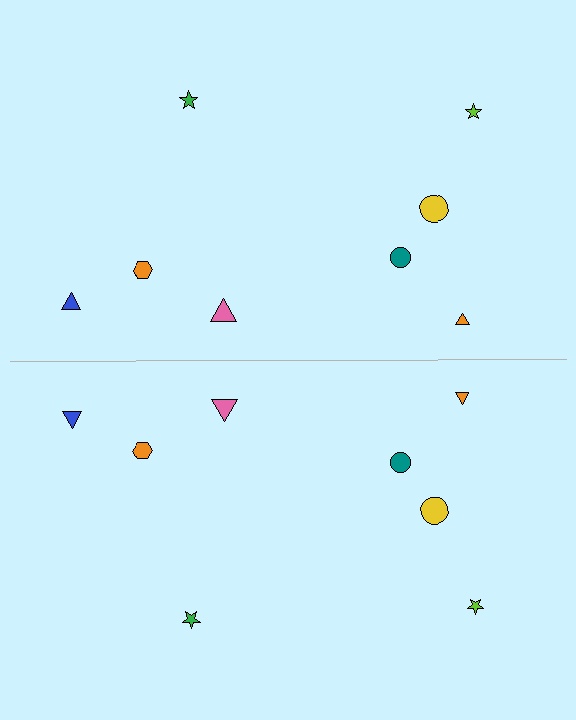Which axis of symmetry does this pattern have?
The pattern has a horizontal axis of symmetry running through the center of the image.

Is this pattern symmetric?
Yes, this pattern has bilateral (reflection) symmetry.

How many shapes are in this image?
There are 16 shapes in this image.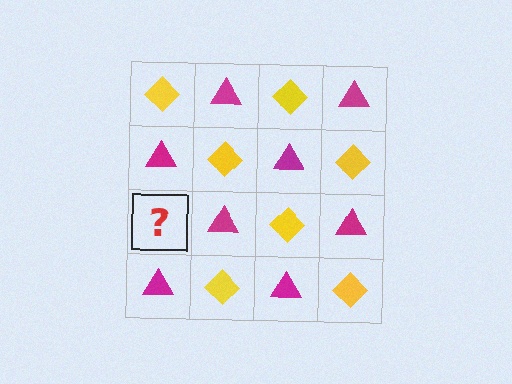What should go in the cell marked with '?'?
The missing cell should contain a yellow diamond.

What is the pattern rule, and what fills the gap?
The rule is that it alternates yellow diamond and magenta triangle in a checkerboard pattern. The gap should be filled with a yellow diamond.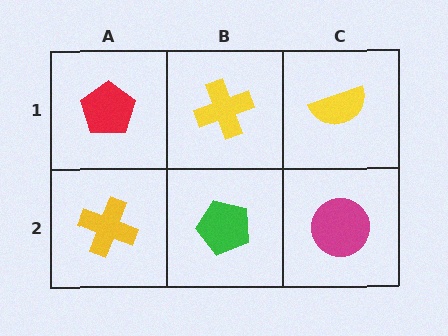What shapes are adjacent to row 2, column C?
A yellow semicircle (row 1, column C), a green pentagon (row 2, column B).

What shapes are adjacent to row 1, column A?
A yellow cross (row 2, column A), a yellow cross (row 1, column B).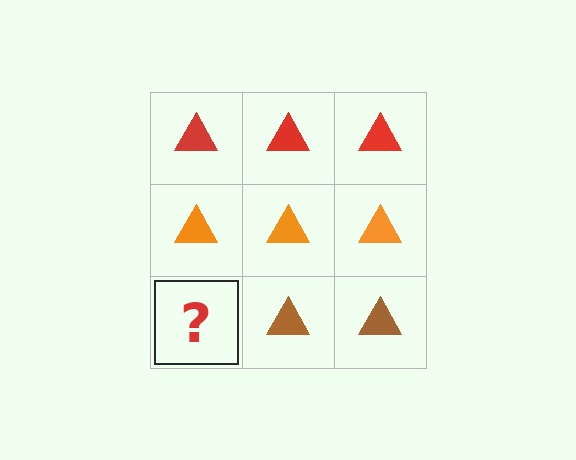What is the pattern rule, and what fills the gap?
The rule is that each row has a consistent color. The gap should be filled with a brown triangle.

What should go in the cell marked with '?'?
The missing cell should contain a brown triangle.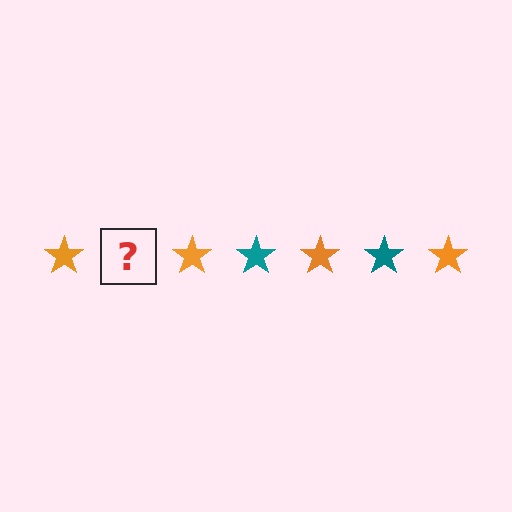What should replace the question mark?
The question mark should be replaced with a teal star.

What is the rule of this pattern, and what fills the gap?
The rule is that the pattern cycles through orange, teal stars. The gap should be filled with a teal star.